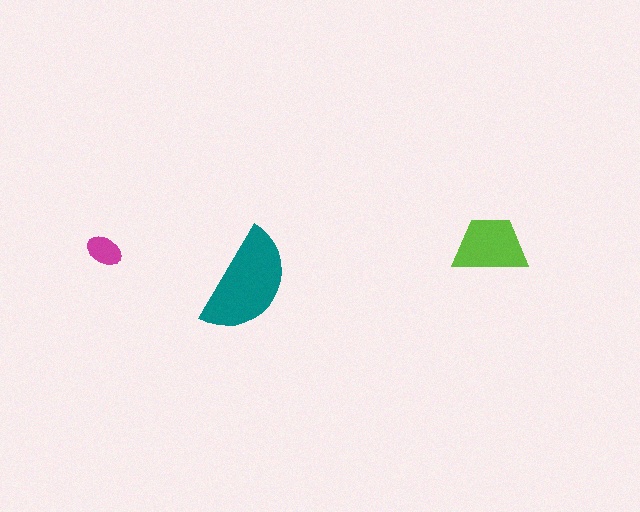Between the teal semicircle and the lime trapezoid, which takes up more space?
The teal semicircle.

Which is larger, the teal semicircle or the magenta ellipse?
The teal semicircle.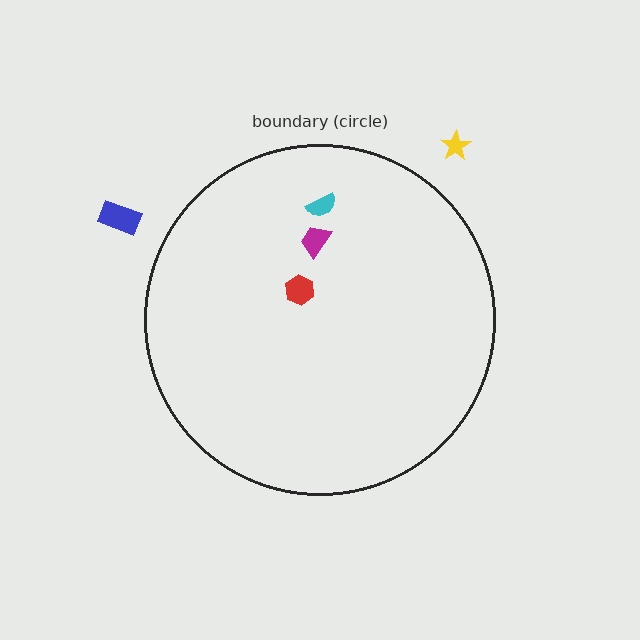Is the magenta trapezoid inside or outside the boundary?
Inside.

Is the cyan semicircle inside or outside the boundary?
Inside.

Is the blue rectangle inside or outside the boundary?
Outside.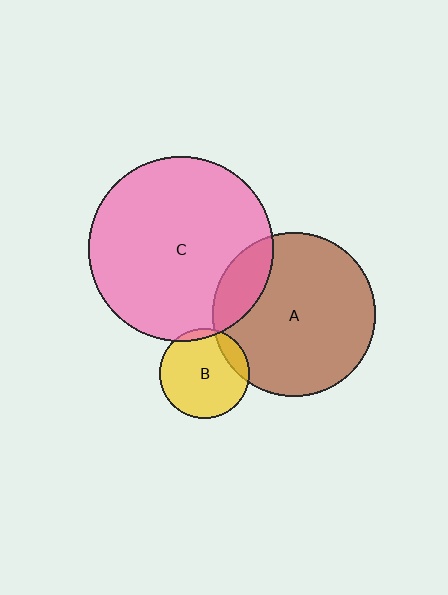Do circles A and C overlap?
Yes.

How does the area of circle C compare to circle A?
Approximately 1.3 times.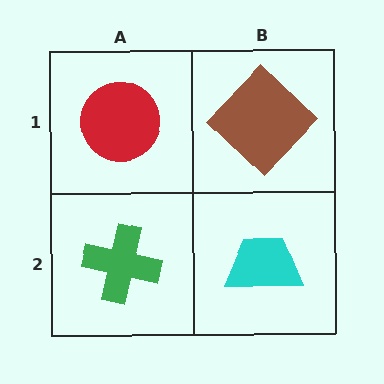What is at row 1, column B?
A brown diamond.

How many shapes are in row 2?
2 shapes.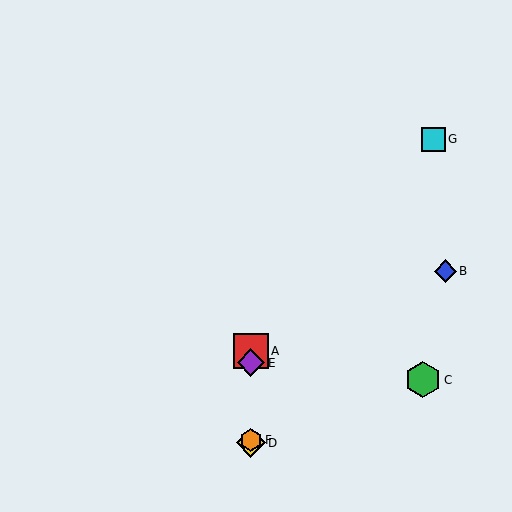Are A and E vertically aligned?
Yes, both are at x≈251.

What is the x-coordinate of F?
Object F is at x≈251.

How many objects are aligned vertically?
4 objects (A, D, E, F) are aligned vertically.